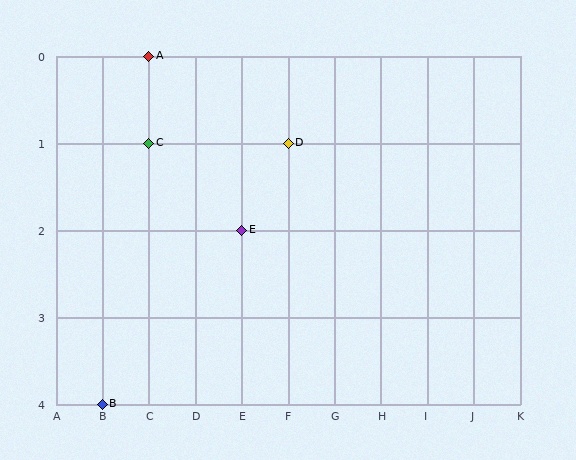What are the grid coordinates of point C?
Point C is at grid coordinates (C, 1).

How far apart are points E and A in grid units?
Points E and A are 2 columns and 2 rows apart (about 2.8 grid units diagonally).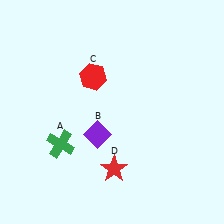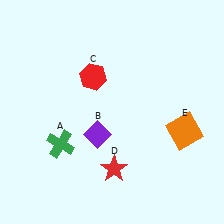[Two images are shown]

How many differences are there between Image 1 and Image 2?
There is 1 difference between the two images.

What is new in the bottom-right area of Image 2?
An orange square (E) was added in the bottom-right area of Image 2.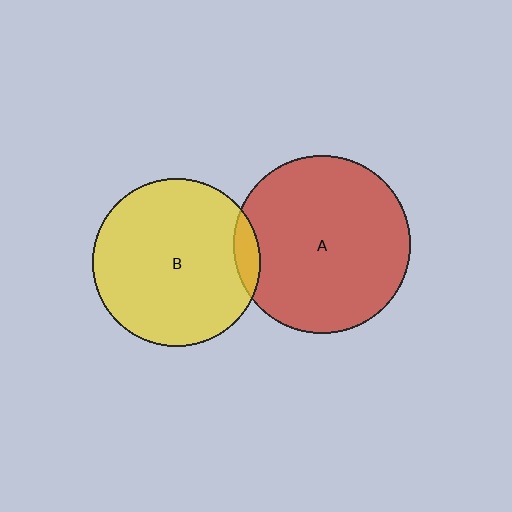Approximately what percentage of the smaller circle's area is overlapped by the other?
Approximately 5%.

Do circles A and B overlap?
Yes.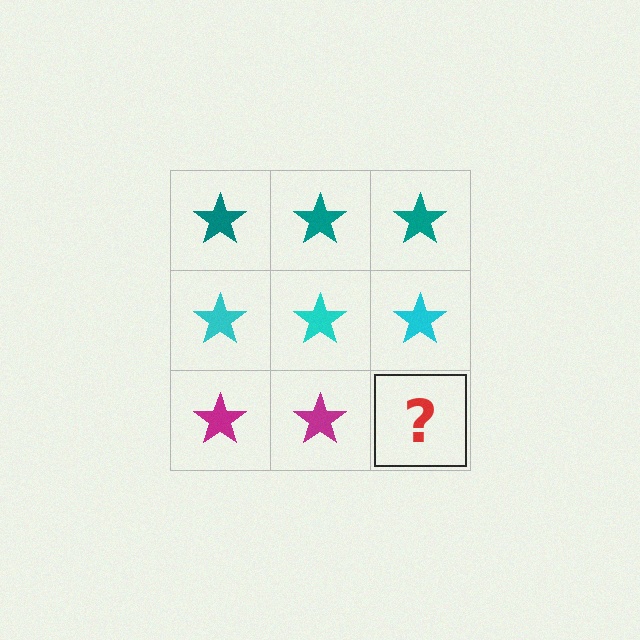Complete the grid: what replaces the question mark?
The question mark should be replaced with a magenta star.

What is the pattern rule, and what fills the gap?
The rule is that each row has a consistent color. The gap should be filled with a magenta star.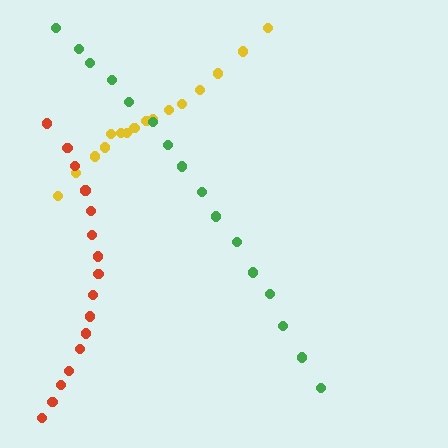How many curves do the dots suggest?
There are 3 distinct paths.